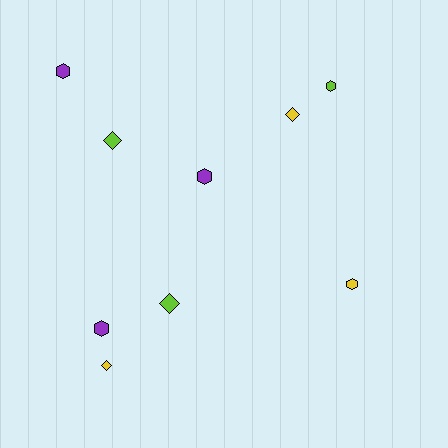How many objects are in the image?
There are 9 objects.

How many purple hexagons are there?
There are 3 purple hexagons.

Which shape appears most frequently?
Hexagon, with 5 objects.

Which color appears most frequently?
Yellow, with 3 objects.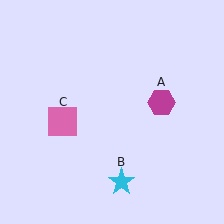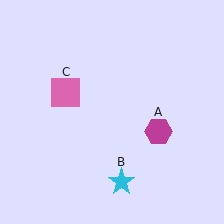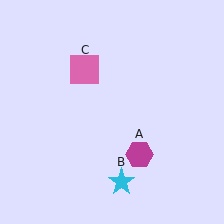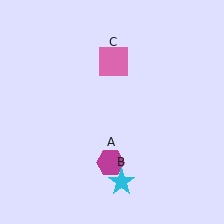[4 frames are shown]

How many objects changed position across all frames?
2 objects changed position: magenta hexagon (object A), pink square (object C).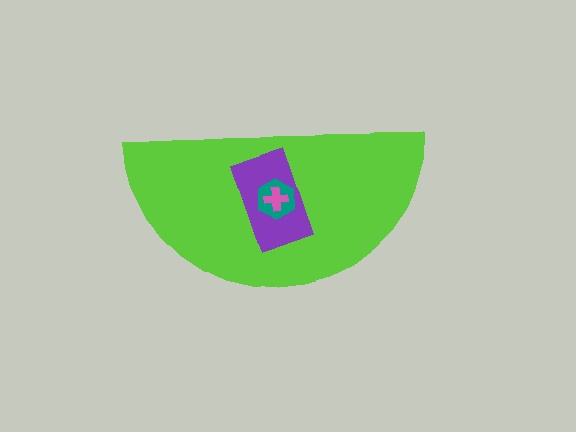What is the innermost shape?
The pink cross.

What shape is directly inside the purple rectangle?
The teal hexagon.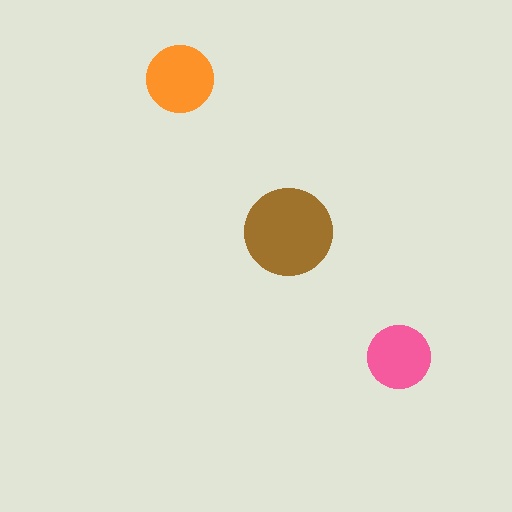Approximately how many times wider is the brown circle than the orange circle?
About 1.5 times wider.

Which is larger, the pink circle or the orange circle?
The orange one.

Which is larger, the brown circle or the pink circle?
The brown one.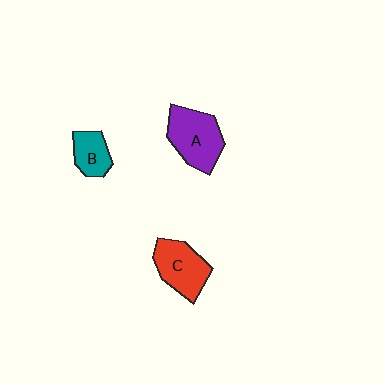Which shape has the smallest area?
Shape B (teal).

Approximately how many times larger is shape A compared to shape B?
Approximately 1.8 times.